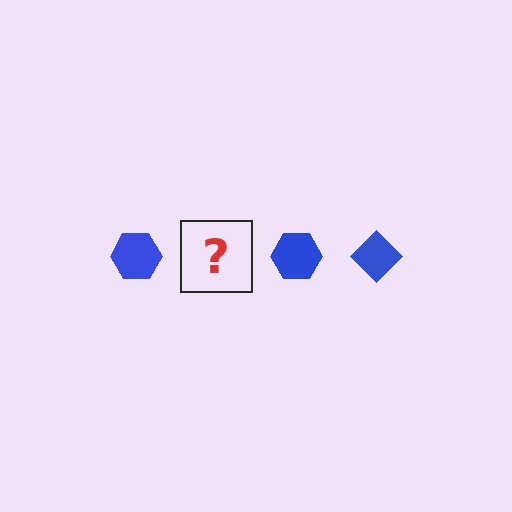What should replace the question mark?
The question mark should be replaced with a blue diamond.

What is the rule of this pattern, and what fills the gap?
The rule is that the pattern cycles through hexagon, diamond shapes in blue. The gap should be filled with a blue diamond.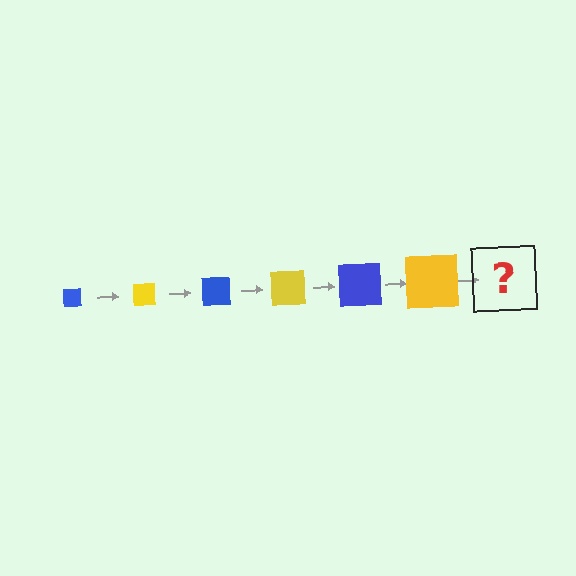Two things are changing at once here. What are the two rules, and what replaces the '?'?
The two rules are that the square grows larger each step and the color cycles through blue and yellow. The '?' should be a blue square, larger than the previous one.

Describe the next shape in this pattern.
It should be a blue square, larger than the previous one.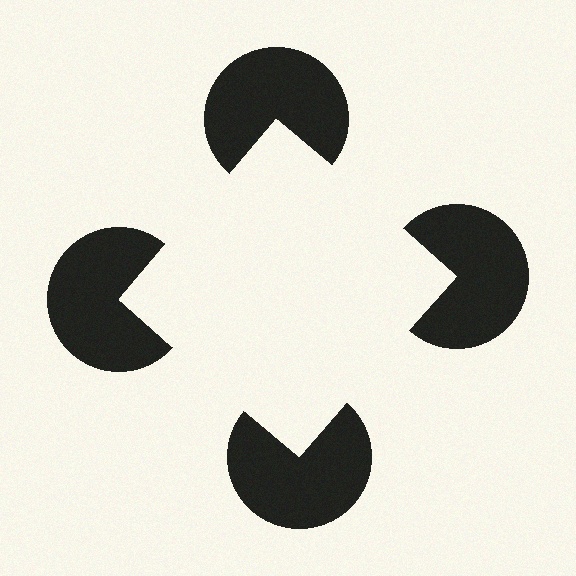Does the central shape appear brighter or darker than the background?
It typically appears slightly brighter than the background, even though no actual brightness change is drawn.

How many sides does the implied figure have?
4 sides.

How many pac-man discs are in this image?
There are 4 — one at each vertex of the illusory square.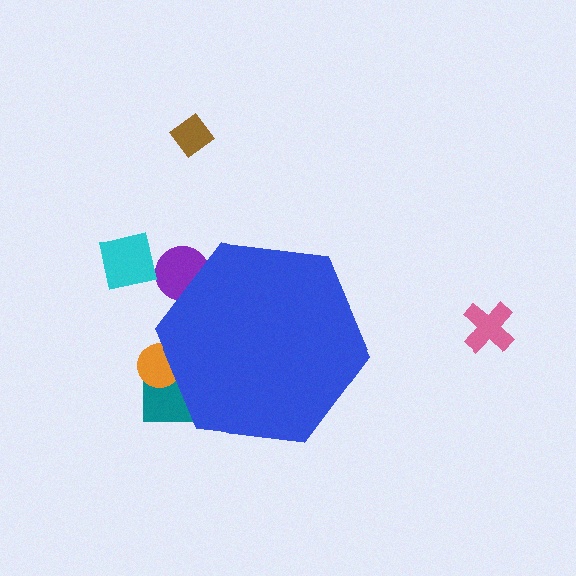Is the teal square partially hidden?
Yes, the teal square is partially hidden behind the blue hexagon.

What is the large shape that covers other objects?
A blue hexagon.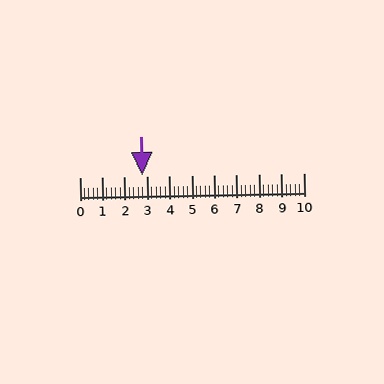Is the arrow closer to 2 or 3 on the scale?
The arrow is closer to 3.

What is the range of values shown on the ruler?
The ruler shows values from 0 to 10.